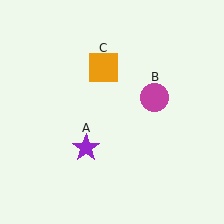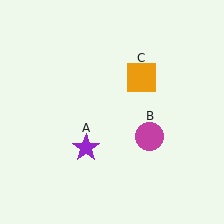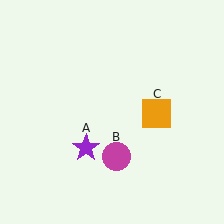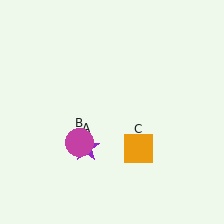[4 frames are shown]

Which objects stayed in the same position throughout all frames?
Purple star (object A) remained stationary.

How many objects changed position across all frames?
2 objects changed position: magenta circle (object B), orange square (object C).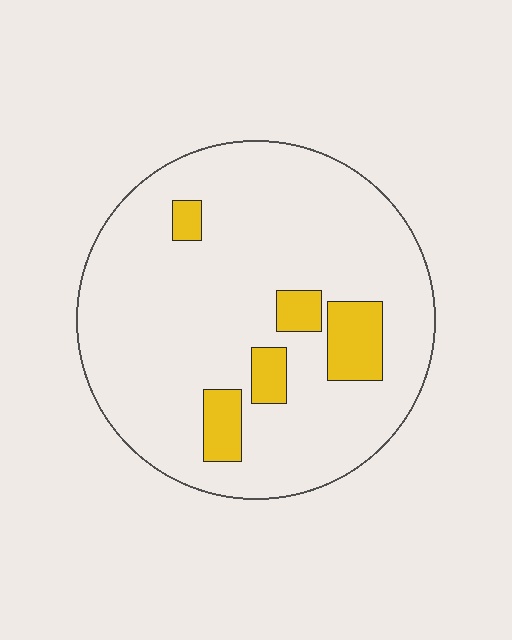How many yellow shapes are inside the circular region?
5.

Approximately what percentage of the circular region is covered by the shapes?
Approximately 10%.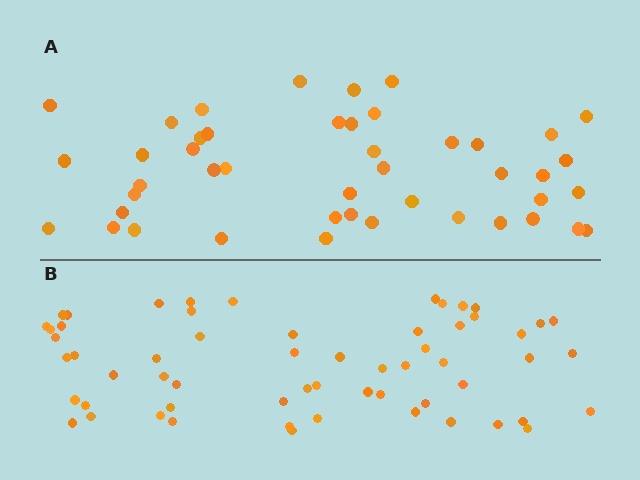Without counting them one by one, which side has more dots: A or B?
Region B (the bottom region) has more dots.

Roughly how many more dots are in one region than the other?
Region B has approximately 15 more dots than region A.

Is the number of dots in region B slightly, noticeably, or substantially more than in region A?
Region B has noticeably more, but not dramatically so. The ratio is roughly 1.3 to 1.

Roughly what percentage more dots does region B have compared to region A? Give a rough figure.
About 30% more.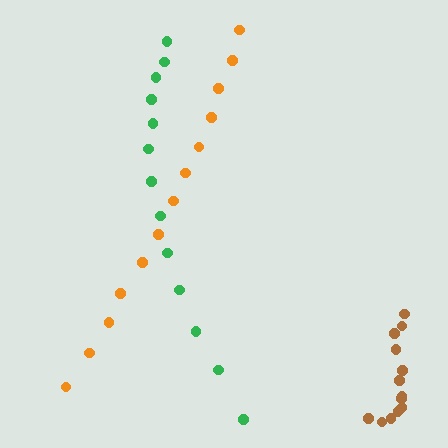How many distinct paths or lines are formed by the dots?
There are 3 distinct paths.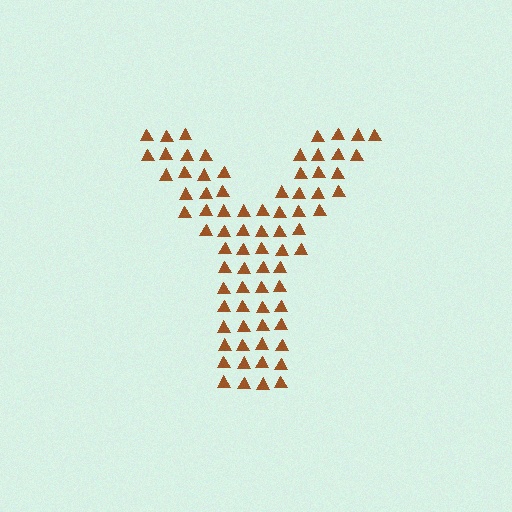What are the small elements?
The small elements are triangles.